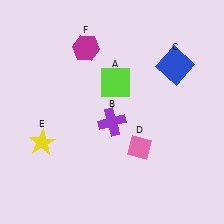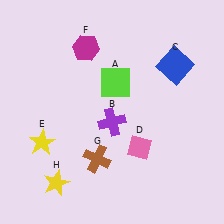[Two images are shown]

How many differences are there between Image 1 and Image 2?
There are 2 differences between the two images.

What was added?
A brown cross (G), a yellow star (H) were added in Image 2.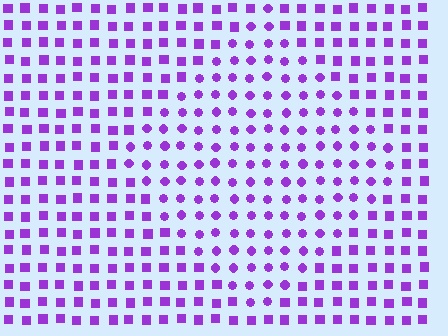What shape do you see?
I see a diamond.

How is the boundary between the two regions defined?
The boundary is defined by a change in element shape: circles inside vs. squares outside. All elements share the same color and spacing.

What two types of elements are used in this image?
The image uses circles inside the diamond region and squares outside it.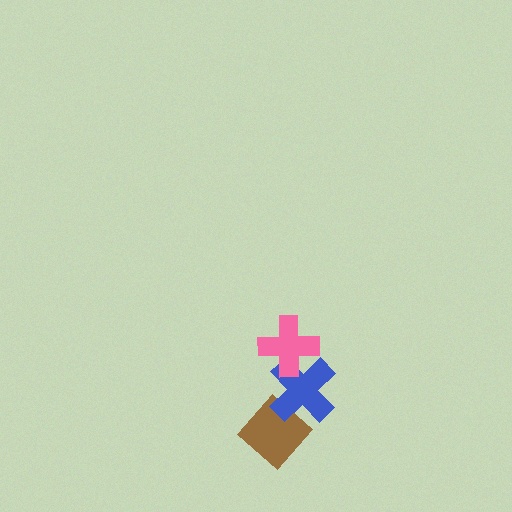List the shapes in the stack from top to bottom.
From top to bottom: the pink cross, the blue cross, the brown diamond.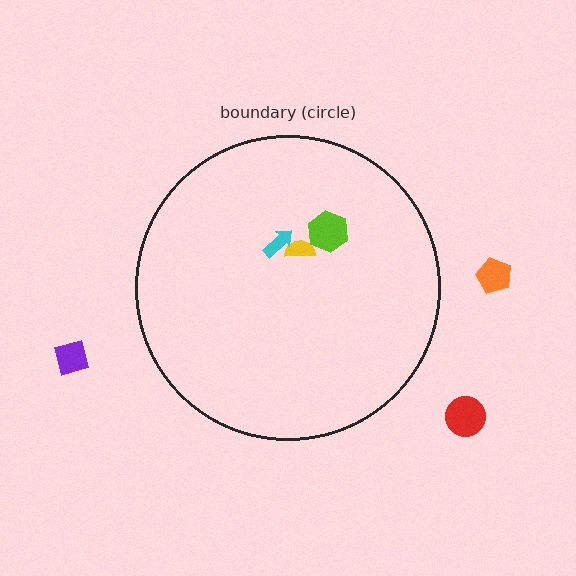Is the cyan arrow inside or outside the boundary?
Inside.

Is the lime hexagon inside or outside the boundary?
Inside.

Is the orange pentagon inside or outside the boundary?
Outside.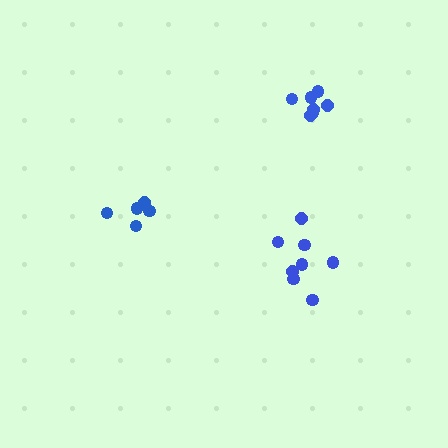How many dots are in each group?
Group 1: 5 dots, Group 2: 7 dots, Group 3: 8 dots (20 total).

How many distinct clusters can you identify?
There are 3 distinct clusters.